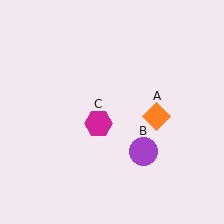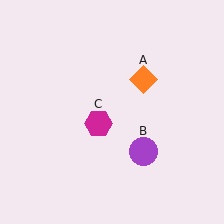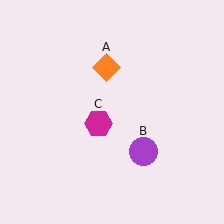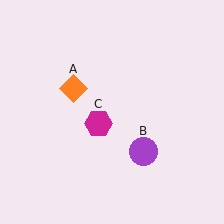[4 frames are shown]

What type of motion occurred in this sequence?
The orange diamond (object A) rotated counterclockwise around the center of the scene.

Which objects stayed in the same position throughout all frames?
Purple circle (object B) and magenta hexagon (object C) remained stationary.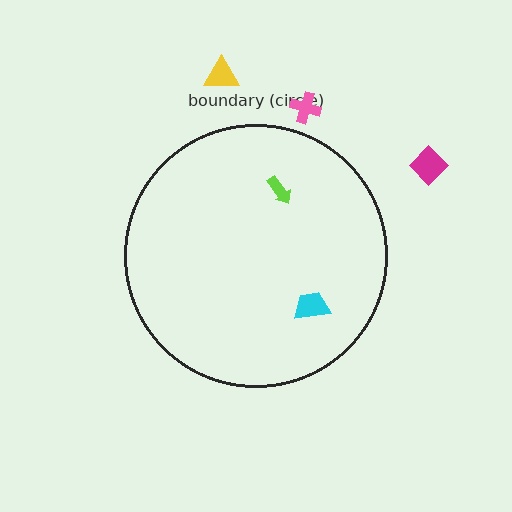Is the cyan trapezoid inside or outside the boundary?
Inside.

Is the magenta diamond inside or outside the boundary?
Outside.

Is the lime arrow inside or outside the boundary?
Inside.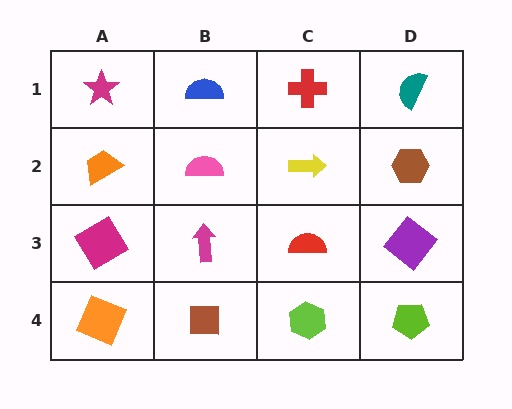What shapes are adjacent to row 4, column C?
A red semicircle (row 3, column C), a brown square (row 4, column B), a lime pentagon (row 4, column D).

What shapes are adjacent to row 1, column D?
A brown hexagon (row 2, column D), a red cross (row 1, column C).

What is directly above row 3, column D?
A brown hexagon.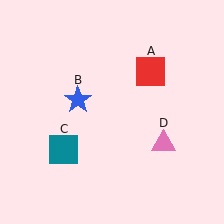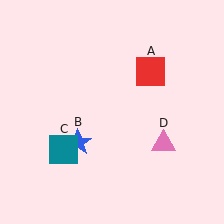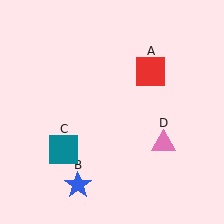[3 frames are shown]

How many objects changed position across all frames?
1 object changed position: blue star (object B).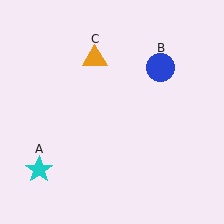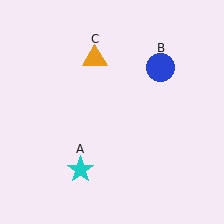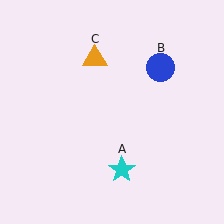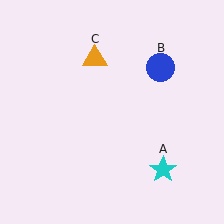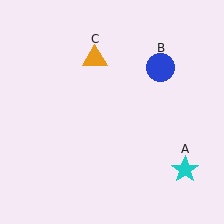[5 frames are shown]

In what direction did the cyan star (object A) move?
The cyan star (object A) moved right.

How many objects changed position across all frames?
1 object changed position: cyan star (object A).